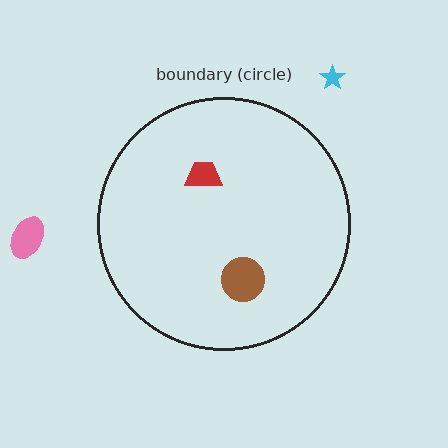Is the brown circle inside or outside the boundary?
Inside.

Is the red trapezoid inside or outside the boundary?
Inside.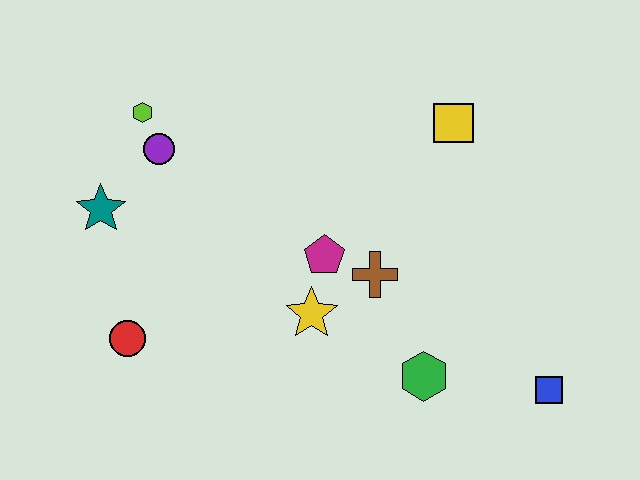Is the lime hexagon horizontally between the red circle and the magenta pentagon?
Yes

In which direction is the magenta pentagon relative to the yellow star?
The magenta pentagon is above the yellow star.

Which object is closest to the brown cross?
The magenta pentagon is closest to the brown cross.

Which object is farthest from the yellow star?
The lime hexagon is farthest from the yellow star.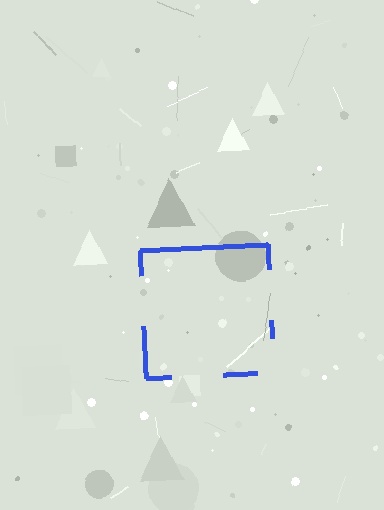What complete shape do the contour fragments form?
The contour fragments form a square.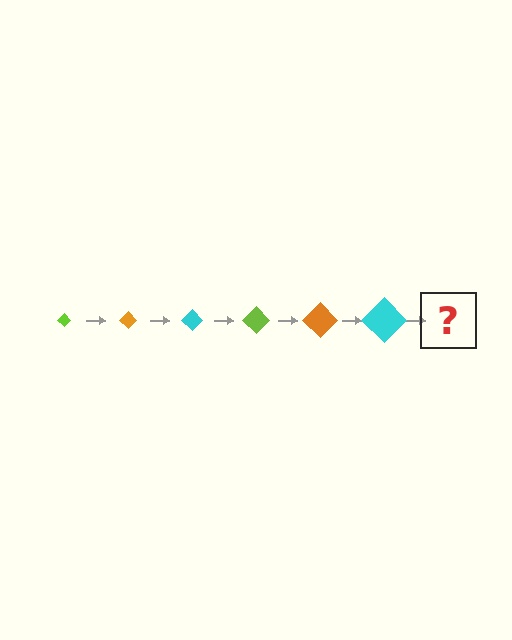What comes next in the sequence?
The next element should be a lime diamond, larger than the previous one.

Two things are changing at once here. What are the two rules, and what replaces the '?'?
The two rules are that the diamond grows larger each step and the color cycles through lime, orange, and cyan. The '?' should be a lime diamond, larger than the previous one.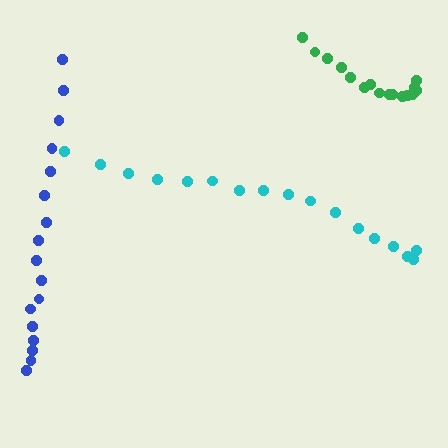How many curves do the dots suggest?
There are 3 distinct paths.